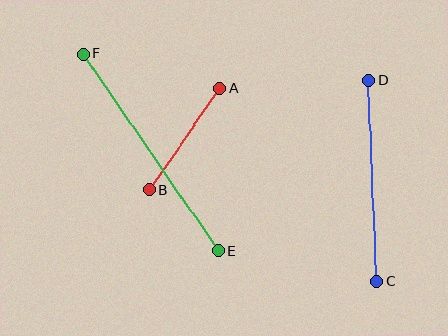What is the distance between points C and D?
The distance is approximately 201 pixels.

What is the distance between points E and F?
The distance is approximately 239 pixels.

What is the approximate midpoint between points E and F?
The midpoint is at approximately (151, 152) pixels.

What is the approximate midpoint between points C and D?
The midpoint is at approximately (373, 181) pixels.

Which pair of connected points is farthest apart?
Points E and F are farthest apart.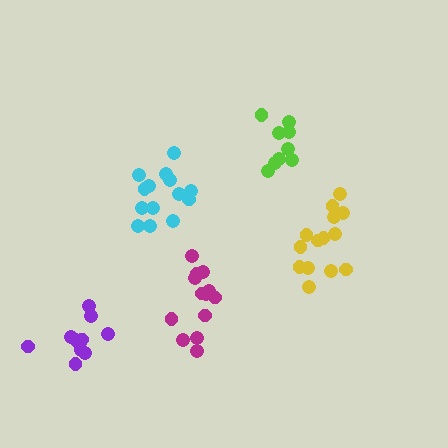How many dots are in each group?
Group 1: 9 dots, Group 2: 13 dots, Group 3: 14 dots, Group 4: 14 dots, Group 5: 12 dots (62 total).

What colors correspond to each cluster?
The clusters are colored: lime, magenta, yellow, cyan, purple.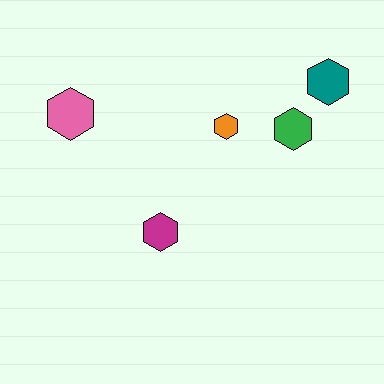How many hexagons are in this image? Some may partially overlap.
There are 5 hexagons.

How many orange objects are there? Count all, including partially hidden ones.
There is 1 orange object.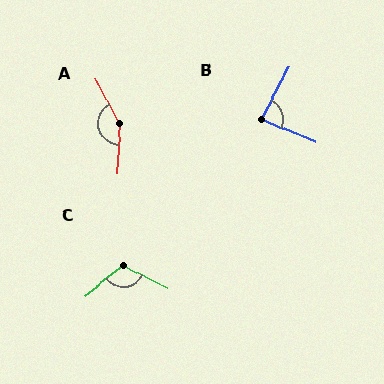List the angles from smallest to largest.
B (85°), C (114°), A (150°).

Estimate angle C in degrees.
Approximately 114 degrees.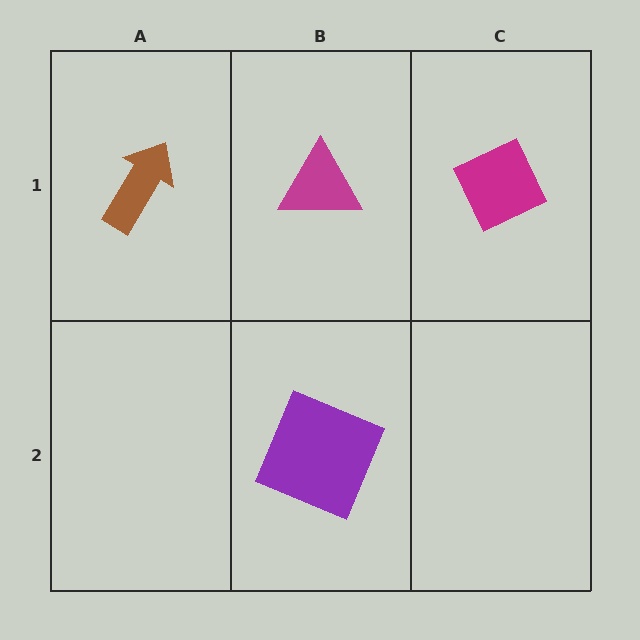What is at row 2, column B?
A purple square.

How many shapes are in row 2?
1 shape.